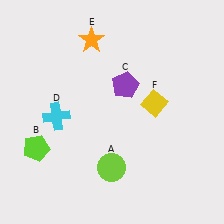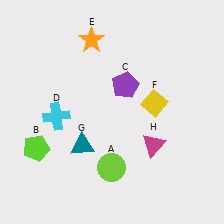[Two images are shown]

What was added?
A teal triangle (G), a magenta triangle (H) were added in Image 2.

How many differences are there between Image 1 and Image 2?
There are 2 differences between the two images.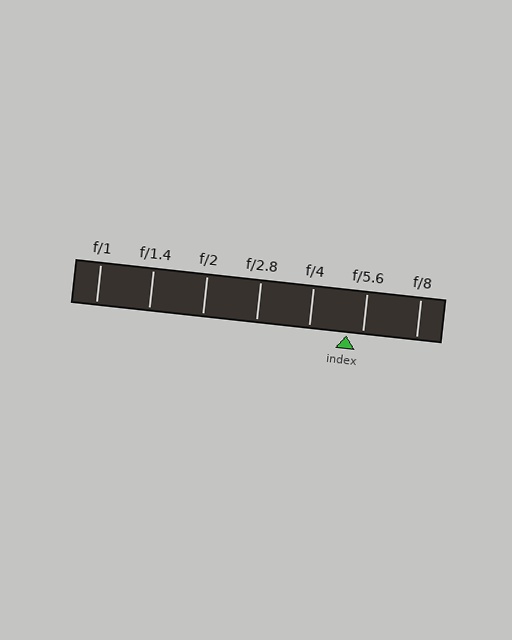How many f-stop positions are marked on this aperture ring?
There are 7 f-stop positions marked.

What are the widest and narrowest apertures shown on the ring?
The widest aperture shown is f/1 and the narrowest is f/8.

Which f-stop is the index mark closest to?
The index mark is closest to f/5.6.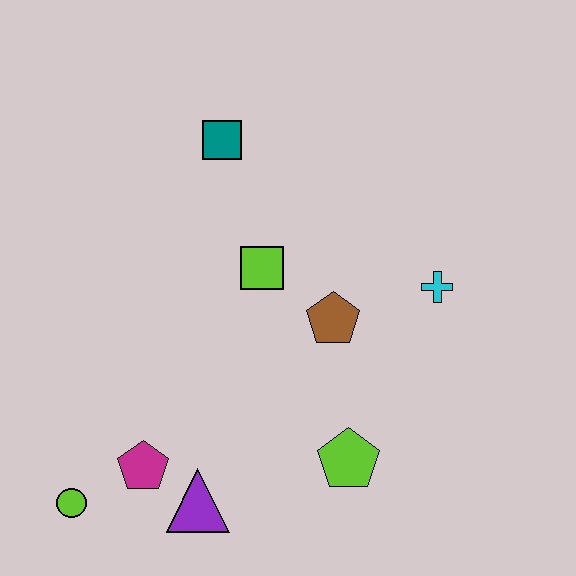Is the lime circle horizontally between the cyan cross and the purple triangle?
No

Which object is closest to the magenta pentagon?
The purple triangle is closest to the magenta pentagon.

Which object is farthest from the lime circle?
The cyan cross is farthest from the lime circle.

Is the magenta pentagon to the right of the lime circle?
Yes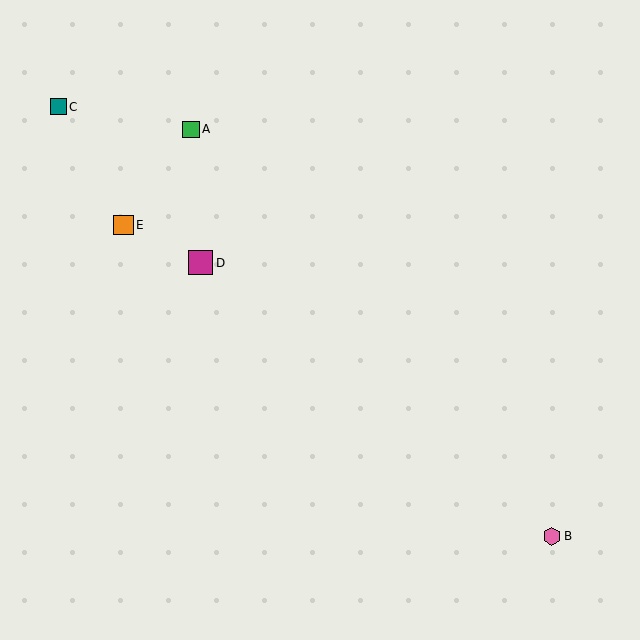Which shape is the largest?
The magenta square (labeled D) is the largest.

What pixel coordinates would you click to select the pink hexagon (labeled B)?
Click at (552, 536) to select the pink hexagon B.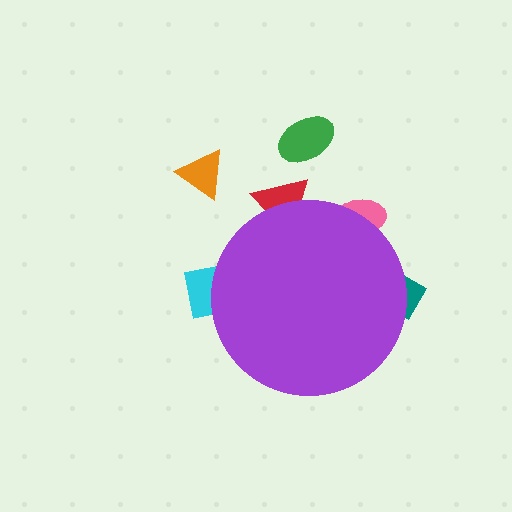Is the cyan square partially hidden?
Yes, the cyan square is partially hidden behind the purple circle.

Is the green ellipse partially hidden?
No, the green ellipse is fully visible.